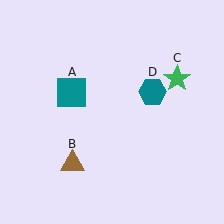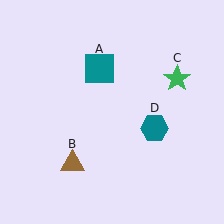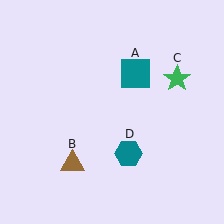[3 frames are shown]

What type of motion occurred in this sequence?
The teal square (object A), teal hexagon (object D) rotated clockwise around the center of the scene.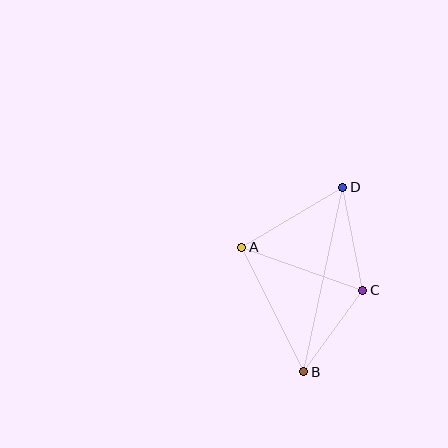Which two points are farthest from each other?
Points B and D are farthest from each other.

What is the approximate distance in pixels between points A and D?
The distance between A and D is approximately 118 pixels.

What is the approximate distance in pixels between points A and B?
The distance between A and B is approximately 139 pixels.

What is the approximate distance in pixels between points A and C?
The distance between A and C is approximately 128 pixels.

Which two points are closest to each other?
Points B and C are closest to each other.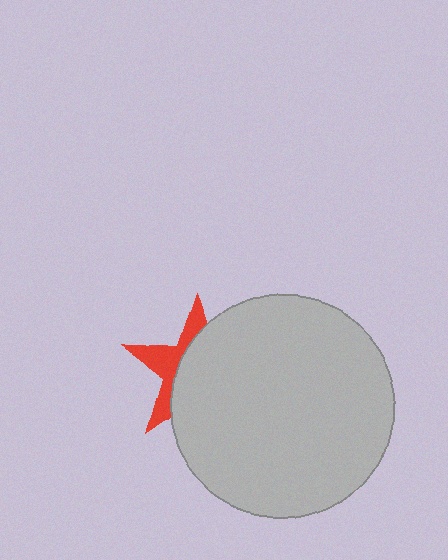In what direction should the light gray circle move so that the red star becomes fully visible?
The light gray circle should move right. That is the shortest direction to clear the overlap and leave the red star fully visible.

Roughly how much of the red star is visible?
A small part of it is visible (roughly 36%).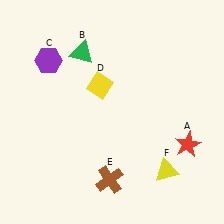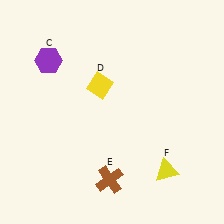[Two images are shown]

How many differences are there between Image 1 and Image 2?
There are 2 differences between the two images.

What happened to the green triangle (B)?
The green triangle (B) was removed in Image 2. It was in the top-left area of Image 1.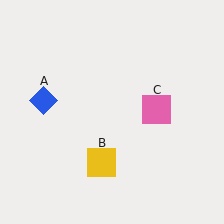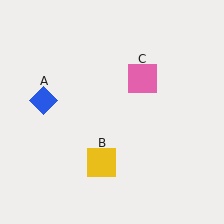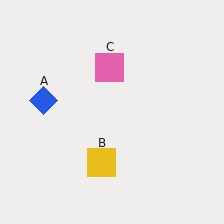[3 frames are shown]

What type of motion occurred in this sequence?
The pink square (object C) rotated counterclockwise around the center of the scene.